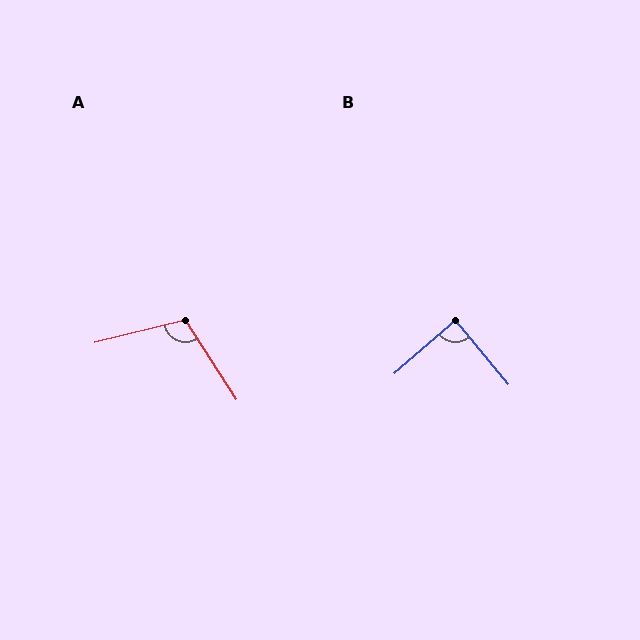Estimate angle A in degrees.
Approximately 109 degrees.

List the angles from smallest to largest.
B (88°), A (109°).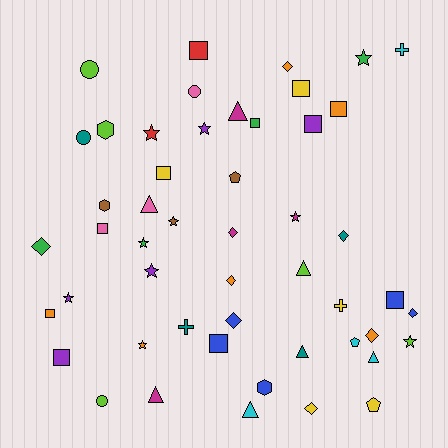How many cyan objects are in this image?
There are 4 cyan objects.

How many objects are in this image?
There are 50 objects.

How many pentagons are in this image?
There are 3 pentagons.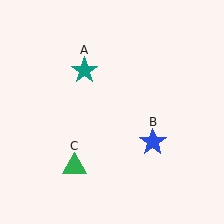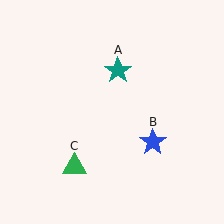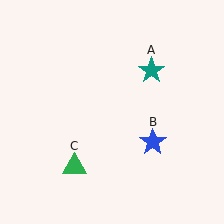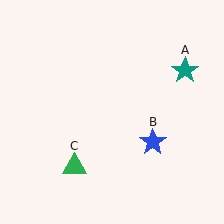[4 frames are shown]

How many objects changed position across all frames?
1 object changed position: teal star (object A).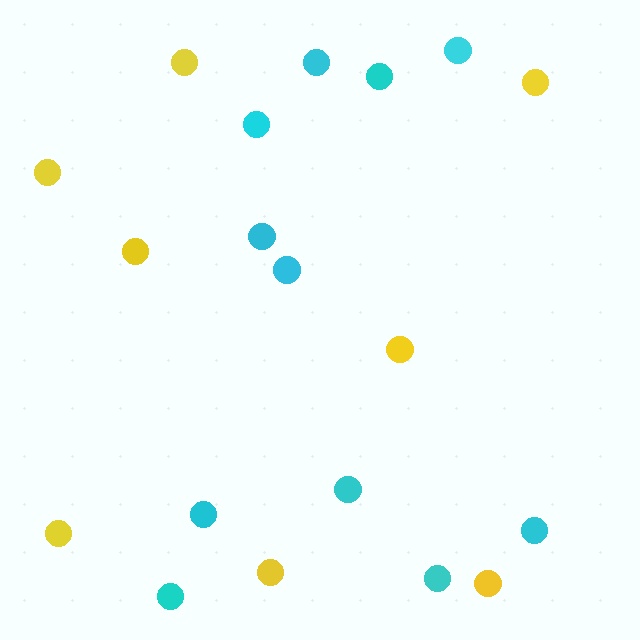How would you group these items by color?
There are 2 groups: one group of yellow circles (8) and one group of cyan circles (11).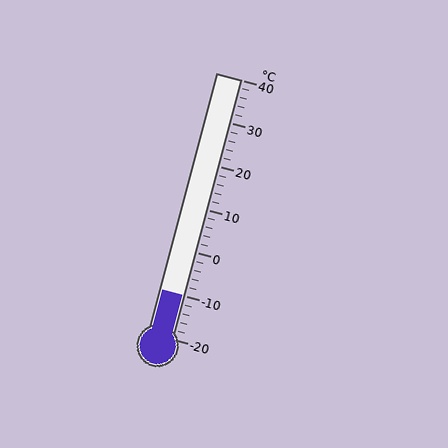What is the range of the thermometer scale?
The thermometer scale ranges from -20°C to 40°C.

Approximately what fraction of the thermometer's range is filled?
The thermometer is filled to approximately 15% of its range.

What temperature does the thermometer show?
The thermometer shows approximately -10°C.